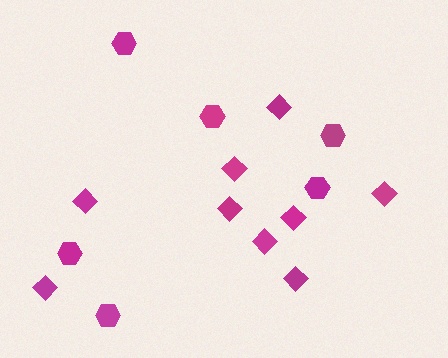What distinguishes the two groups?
There are 2 groups: one group of hexagons (6) and one group of diamonds (9).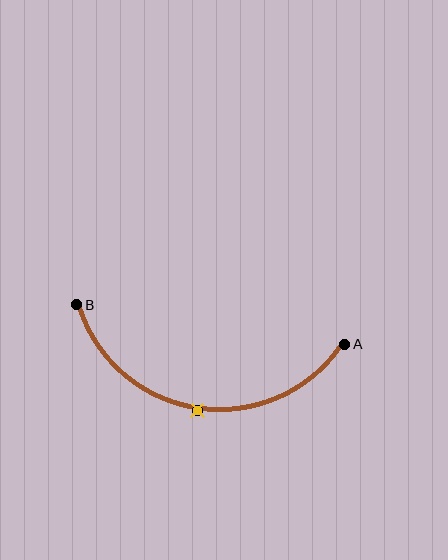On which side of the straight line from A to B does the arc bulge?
The arc bulges below the straight line connecting A and B.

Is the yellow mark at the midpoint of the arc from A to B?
Yes. The yellow mark lies on the arc at equal arc-length from both A and B — it is the arc midpoint.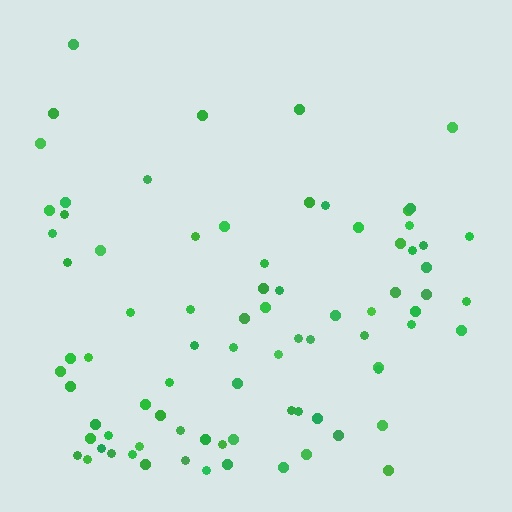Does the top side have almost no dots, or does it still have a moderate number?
Still a moderate number, just noticeably fewer than the bottom.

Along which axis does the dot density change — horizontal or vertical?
Vertical.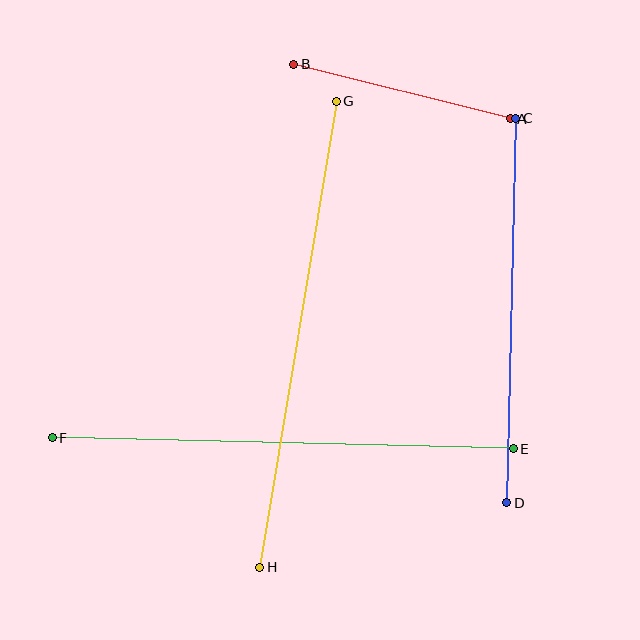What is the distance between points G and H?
The distance is approximately 472 pixels.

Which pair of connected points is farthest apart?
Points G and H are farthest apart.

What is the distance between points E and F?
The distance is approximately 461 pixels.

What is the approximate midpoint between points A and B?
The midpoint is at approximately (402, 92) pixels.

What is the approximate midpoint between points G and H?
The midpoint is at approximately (298, 334) pixels.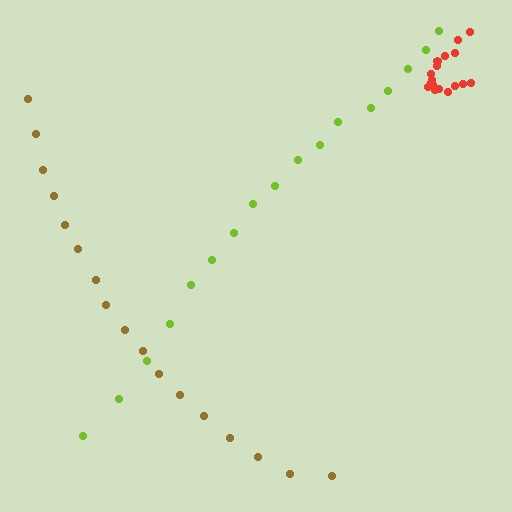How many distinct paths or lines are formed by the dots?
There are 3 distinct paths.